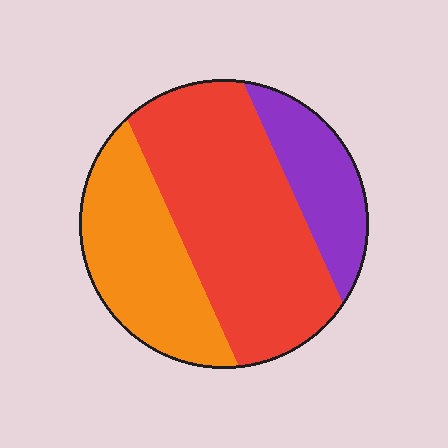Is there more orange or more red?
Red.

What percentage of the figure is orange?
Orange takes up about one third (1/3) of the figure.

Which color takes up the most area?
Red, at roughly 50%.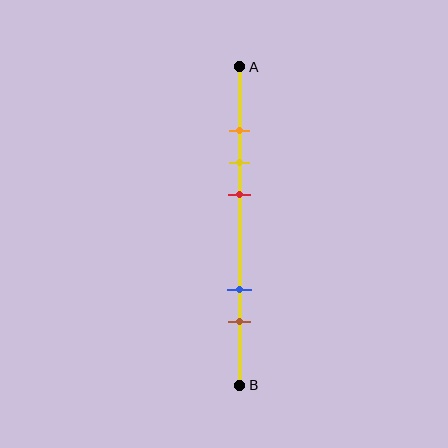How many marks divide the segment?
There are 5 marks dividing the segment.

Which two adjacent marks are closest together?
The orange and yellow marks are the closest adjacent pair.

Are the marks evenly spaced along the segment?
No, the marks are not evenly spaced.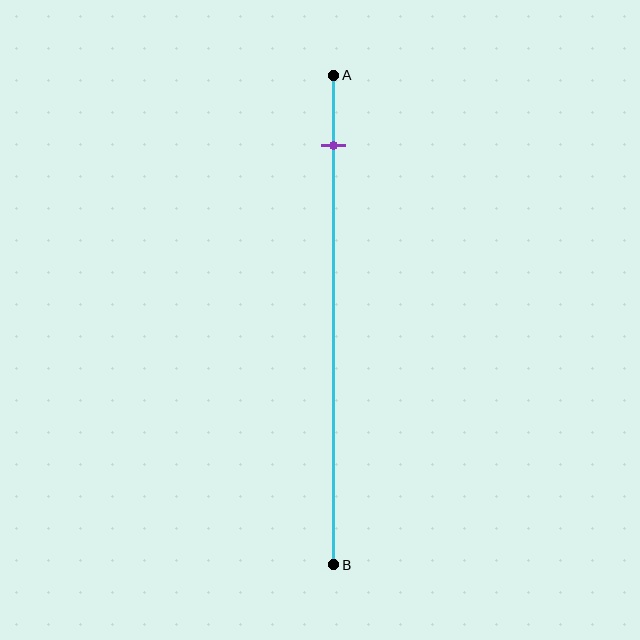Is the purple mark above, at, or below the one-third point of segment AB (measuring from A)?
The purple mark is above the one-third point of segment AB.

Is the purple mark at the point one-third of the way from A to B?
No, the mark is at about 15% from A, not at the 33% one-third point.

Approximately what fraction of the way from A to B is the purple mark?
The purple mark is approximately 15% of the way from A to B.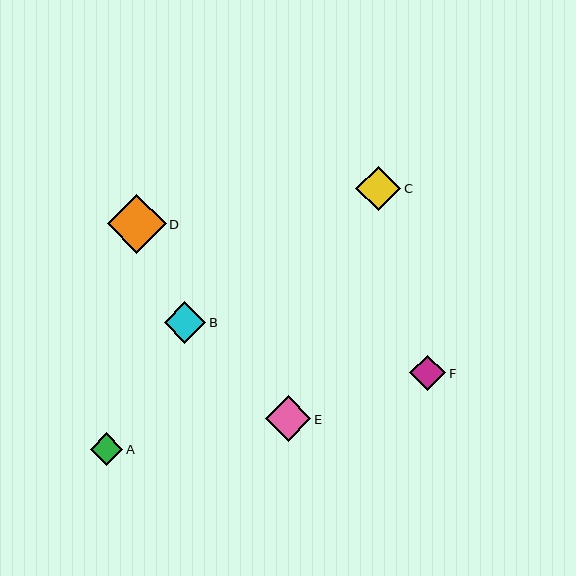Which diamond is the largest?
Diamond D is the largest with a size of approximately 59 pixels.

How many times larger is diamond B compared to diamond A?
Diamond B is approximately 1.3 times the size of diamond A.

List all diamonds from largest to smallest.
From largest to smallest: D, E, C, B, F, A.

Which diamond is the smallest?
Diamond A is the smallest with a size of approximately 32 pixels.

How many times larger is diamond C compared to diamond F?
Diamond C is approximately 1.2 times the size of diamond F.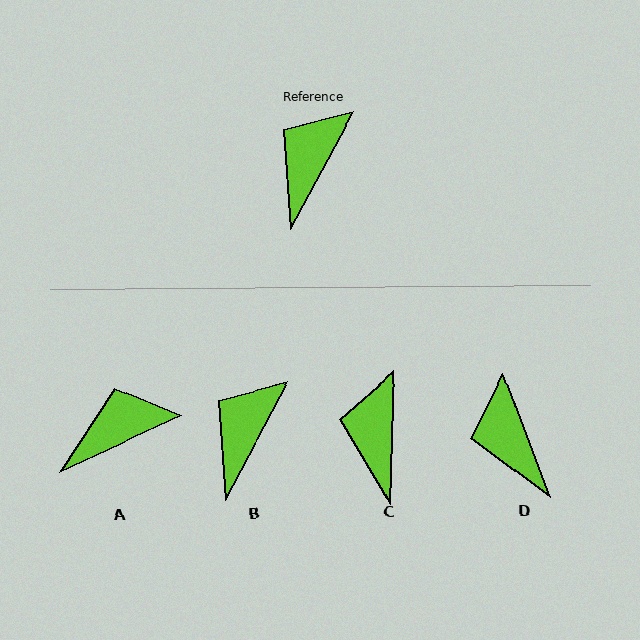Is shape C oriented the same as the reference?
No, it is off by about 27 degrees.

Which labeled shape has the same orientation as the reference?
B.